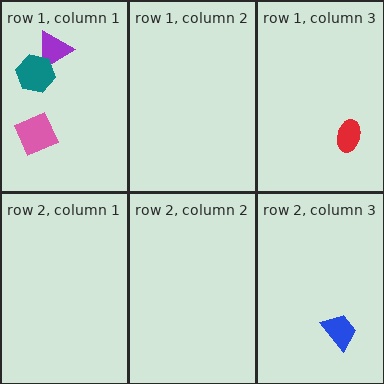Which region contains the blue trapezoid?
The row 2, column 3 region.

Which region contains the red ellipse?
The row 1, column 3 region.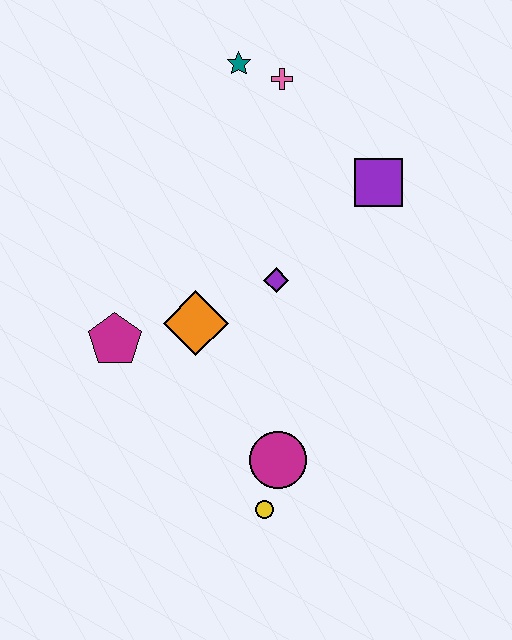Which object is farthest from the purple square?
The yellow circle is farthest from the purple square.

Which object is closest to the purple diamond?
The orange diamond is closest to the purple diamond.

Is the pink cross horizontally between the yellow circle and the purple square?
Yes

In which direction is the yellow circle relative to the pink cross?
The yellow circle is below the pink cross.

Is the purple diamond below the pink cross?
Yes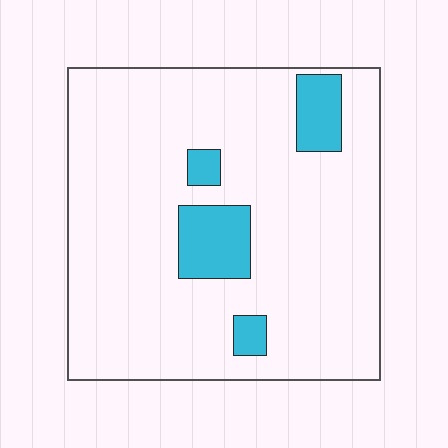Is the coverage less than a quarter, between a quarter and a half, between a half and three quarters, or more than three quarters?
Less than a quarter.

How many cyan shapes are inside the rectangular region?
4.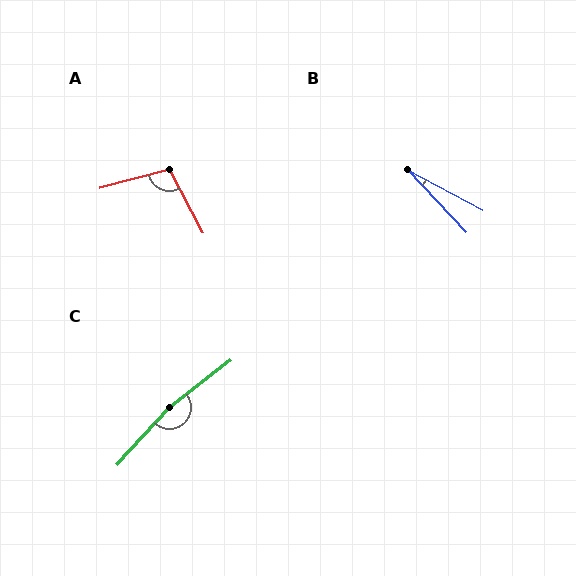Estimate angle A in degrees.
Approximately 103 degrees.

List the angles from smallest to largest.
B (18°), A (103°), C (169°).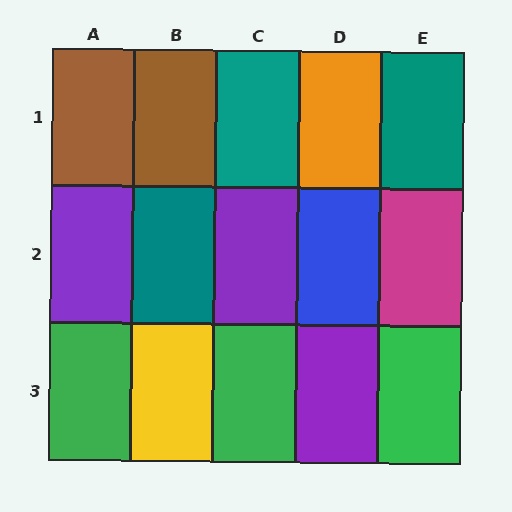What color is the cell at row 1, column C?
Teal.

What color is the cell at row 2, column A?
Purple.